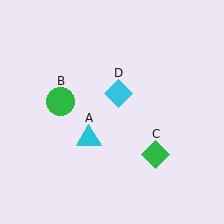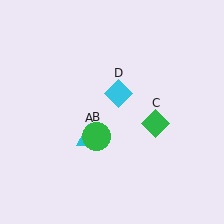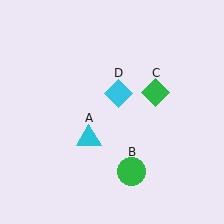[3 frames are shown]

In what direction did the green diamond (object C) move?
The green diamond (object C) moved up.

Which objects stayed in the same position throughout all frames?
Cyan triangle (object A) and cyan diamond (object D) remained stationary.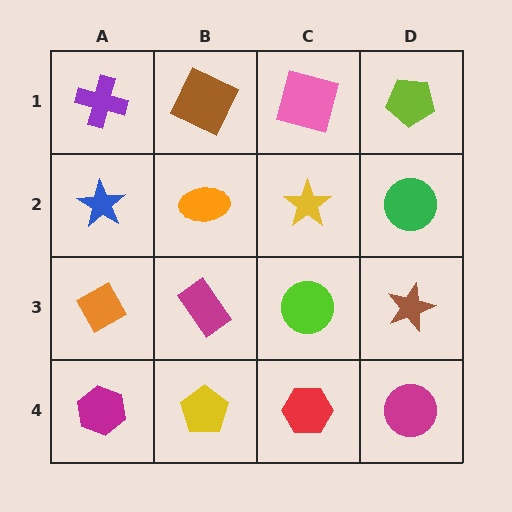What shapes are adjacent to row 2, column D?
A lime pentagon (row 1, column D), a brown star (row 3, column D), a yellow star (row 2, column C).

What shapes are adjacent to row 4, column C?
A lime circle (row 3, column C), a yellow pentagon (row 4, column B), a magenta circle (row 4, column D).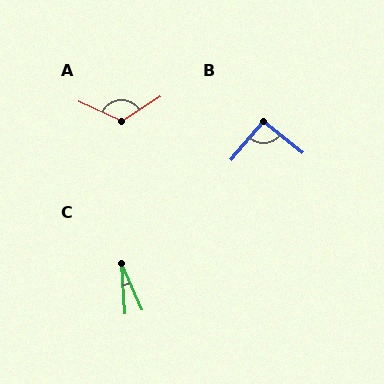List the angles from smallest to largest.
C (20°), B (92°), A (122°).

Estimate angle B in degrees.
Approximately 92 degrees.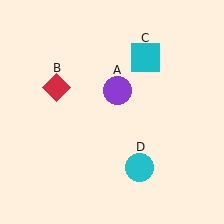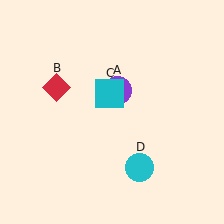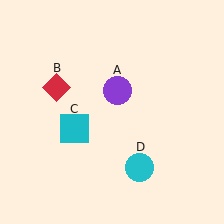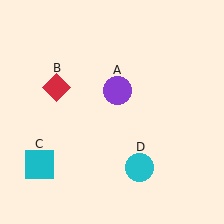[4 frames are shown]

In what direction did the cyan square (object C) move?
The cyan square (object C) moved down and to the left.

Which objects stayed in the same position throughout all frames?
Purple circle (object A) and red diamond (object B) and cyan circle (object D) remained stationary.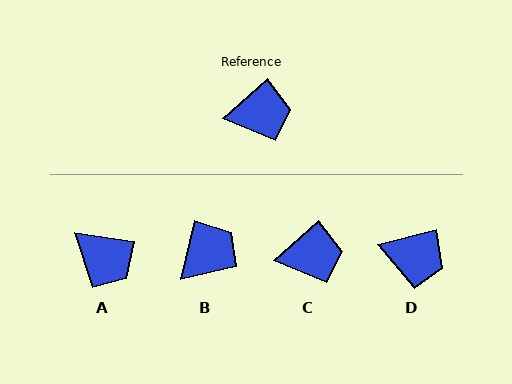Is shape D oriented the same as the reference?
No, it is off by about 28 degrees.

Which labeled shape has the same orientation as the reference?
C.